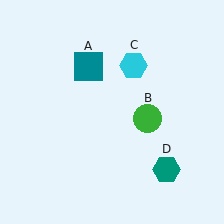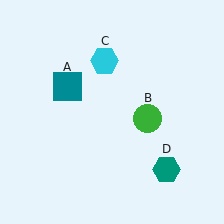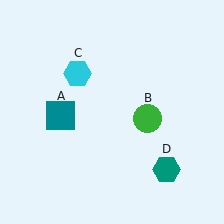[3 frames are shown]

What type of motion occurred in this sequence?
The teal square (object A), cyan hexagon (object C) rotated counterclockwise around the center of the scene.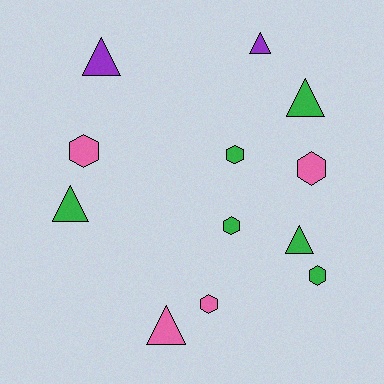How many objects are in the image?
There are 12 objects.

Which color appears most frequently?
Green, with 6 objects.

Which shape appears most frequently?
Hexagon, with 6 objects.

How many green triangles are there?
There are 3 green triangles.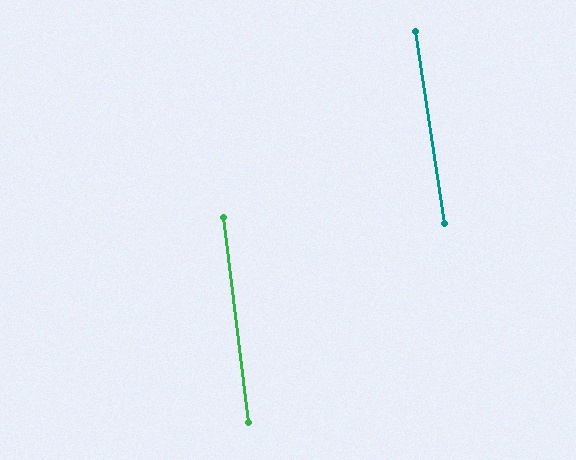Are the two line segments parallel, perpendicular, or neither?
Parallel — their directions differ by only 1.8°.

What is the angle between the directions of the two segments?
Approximately 2 degrees.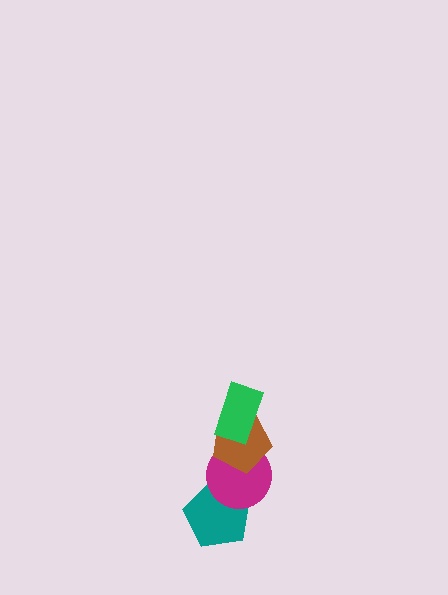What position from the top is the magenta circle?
The magenta circle is 3rd from the top.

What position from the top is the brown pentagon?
The brown pentagon is 2nd from the top.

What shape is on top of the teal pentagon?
The magenta circle is on top of the teal pentagon.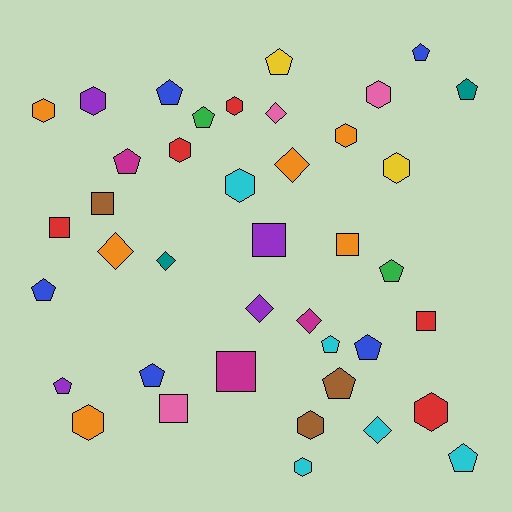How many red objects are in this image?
There are 5 red objects.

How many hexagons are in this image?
There are 12 hexagons.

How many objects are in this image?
There are 40 objects.